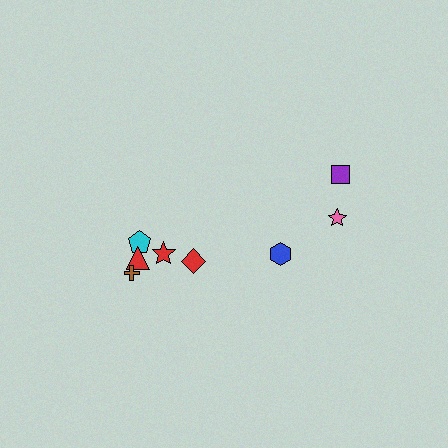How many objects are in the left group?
There are 5 objects.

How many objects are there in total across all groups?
There are 8 objects.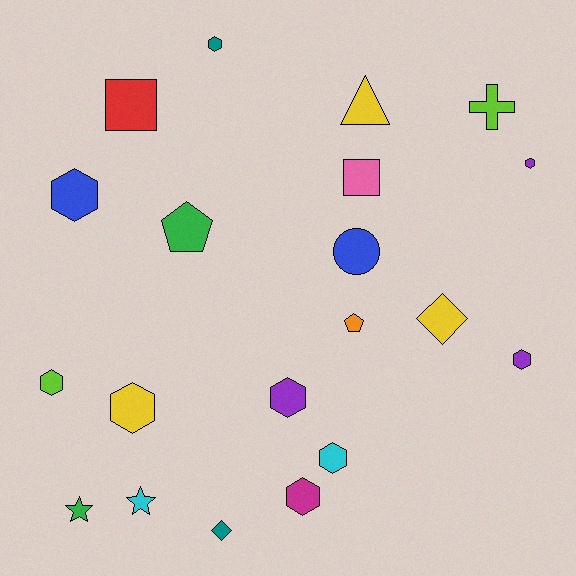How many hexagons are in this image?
There are 9 hexagons.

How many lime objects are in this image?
There are 2 lime objects.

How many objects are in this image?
There are 20 objects.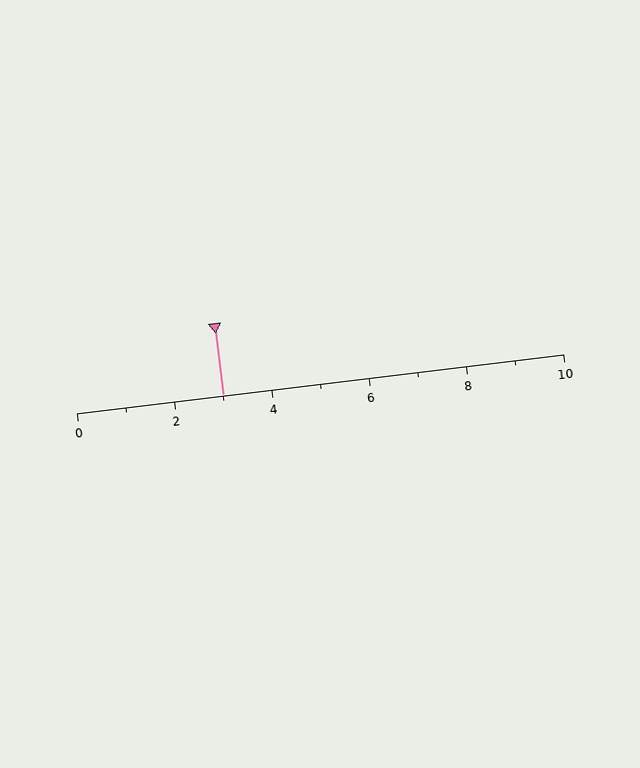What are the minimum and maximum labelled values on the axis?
The axis runs from 0 to 10.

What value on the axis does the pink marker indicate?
The marker indicates approximately 3.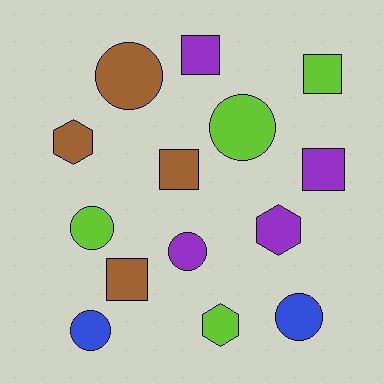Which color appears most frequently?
Brown, with 4 objects.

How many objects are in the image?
There are 14 objects.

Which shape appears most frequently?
Circle, with 6 objects.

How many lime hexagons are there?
There is 1 lime hexagon.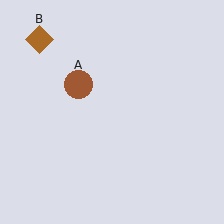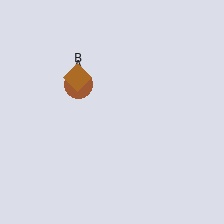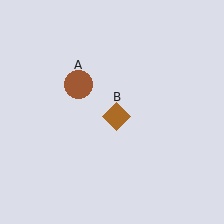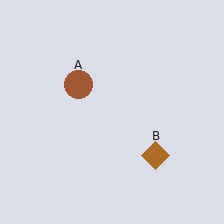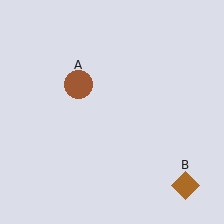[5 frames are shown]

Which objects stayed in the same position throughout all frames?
Brown circle (object A) remained stationary.